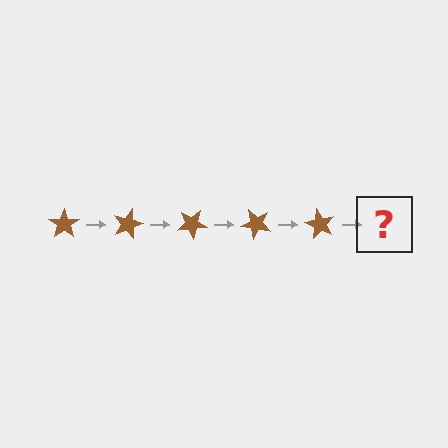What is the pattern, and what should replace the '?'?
The pattern is that the star rotates 15 degrees each step. The '?' should be a brown star rotated 75 degrees.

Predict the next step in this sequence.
The next step is a brown star rotated 75 degrees.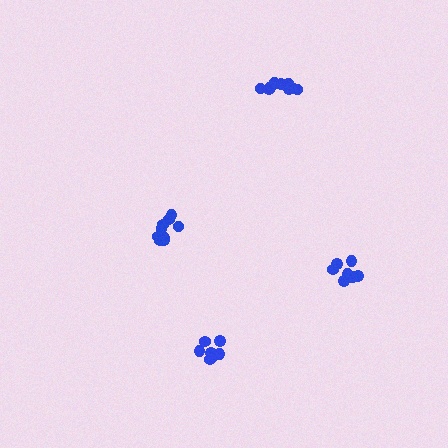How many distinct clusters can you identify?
There are 4 distinct clusters.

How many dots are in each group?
Group 1: 9 dots, Group 2: 7 dots, Group 3: 10 dots, Group 4: 7 dots (33 total).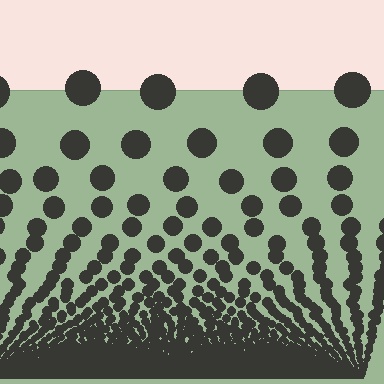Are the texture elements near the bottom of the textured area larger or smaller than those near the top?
Smaller. The gradient is inverted — elements near the bottom are smaller and denser.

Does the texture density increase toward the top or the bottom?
Density increases toward the bottom.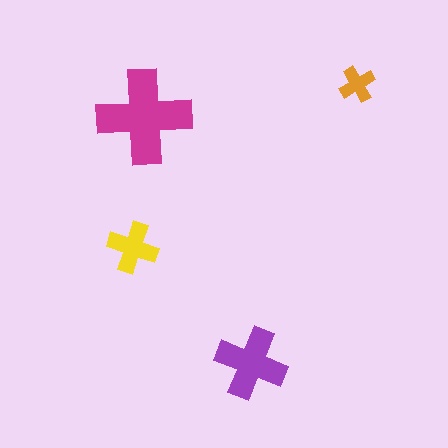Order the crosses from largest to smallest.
the magenta one, the purple one, the yellow one, the orange one.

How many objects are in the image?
There are 4 objects in the image.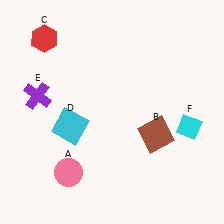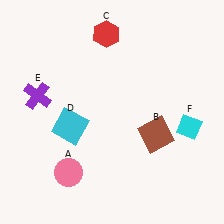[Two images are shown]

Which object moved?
The red hexagon (C) moved right.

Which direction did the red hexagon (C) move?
The red hexagon (C) moved right.